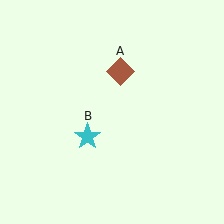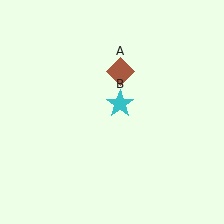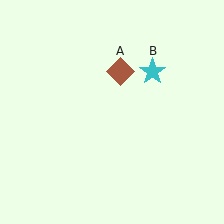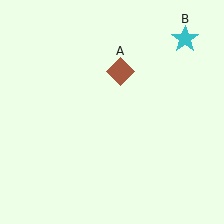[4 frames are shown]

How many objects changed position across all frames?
1 object changed position: cyan star (object B).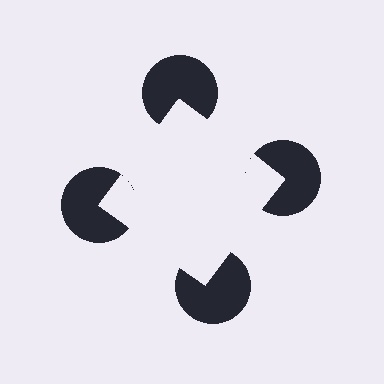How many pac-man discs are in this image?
There are 4 — one at each vertex of the illusory square.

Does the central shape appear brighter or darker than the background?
It typically appears slightly brighter than the background, even though no actual brightness change is drawn.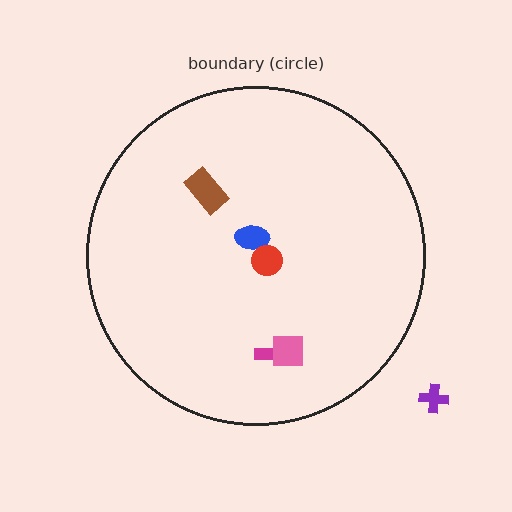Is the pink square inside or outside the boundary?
Inside.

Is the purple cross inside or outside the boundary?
Outside.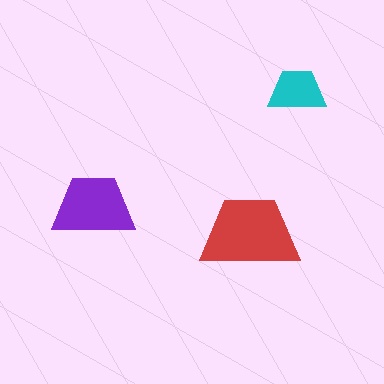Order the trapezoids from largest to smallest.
the red one, the purple one, the cyan one.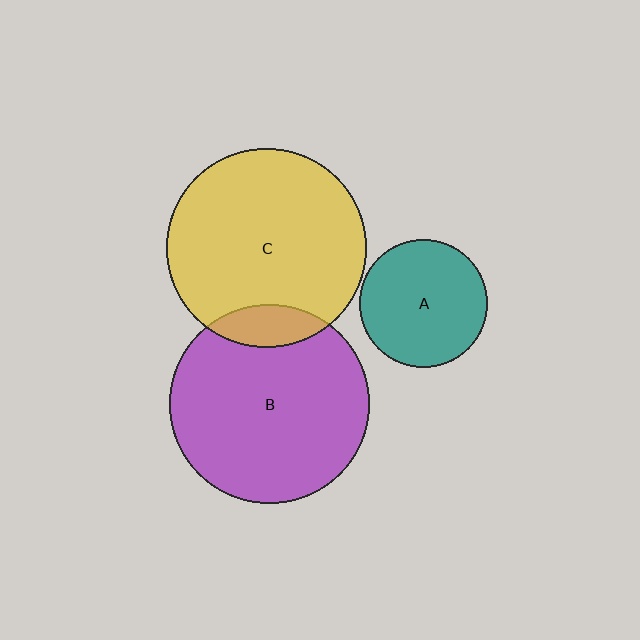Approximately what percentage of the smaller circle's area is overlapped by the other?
Approximately 10%.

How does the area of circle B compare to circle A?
Approximately 2.4 times.